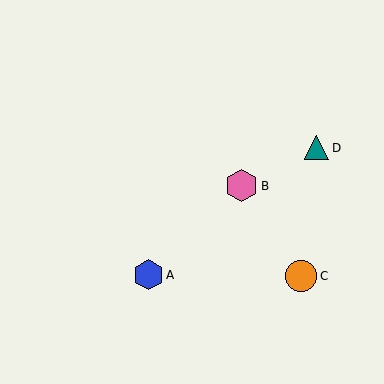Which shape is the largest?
The pink hexagon (labeled B) is the largest.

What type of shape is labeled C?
Shape C is an orange circle.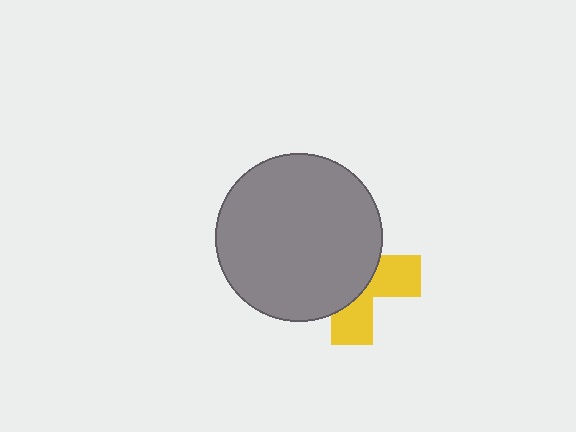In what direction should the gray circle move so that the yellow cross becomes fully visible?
The gray circle should move left. That is the shortest direction to clear the overlap and leave the yellow cross fully visible.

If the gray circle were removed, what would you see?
You would see the complete yellow cross.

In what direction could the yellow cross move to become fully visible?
The yellow cross could move right. That would shift it out from behind the gray circle entirely.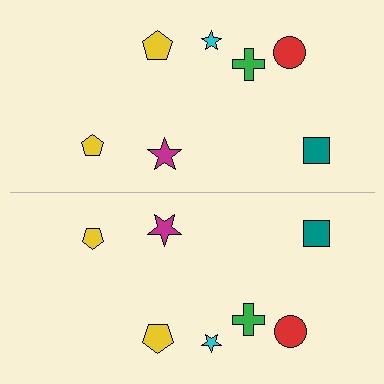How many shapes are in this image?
There are 14 shapes in this image.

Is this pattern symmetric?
Yes, this pattern has bilateral (reflection) symmetry.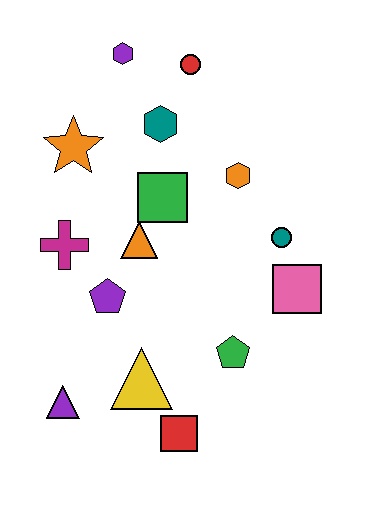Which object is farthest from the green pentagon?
The purple hexagon is farthest from the green pentagon.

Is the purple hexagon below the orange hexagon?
No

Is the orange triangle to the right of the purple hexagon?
Yes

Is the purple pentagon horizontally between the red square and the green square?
No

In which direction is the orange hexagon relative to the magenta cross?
The orange hexagon is to the right of the magenta cross.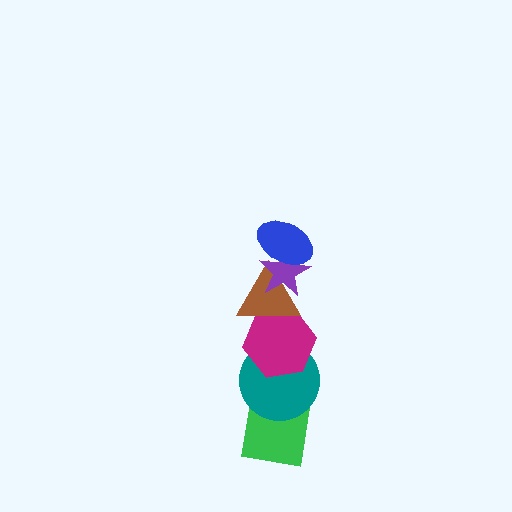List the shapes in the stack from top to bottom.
From top to bottom: the blue ellipse, the purple star, the brown triangle, the magenta hexagon, the teal circle, the green square.